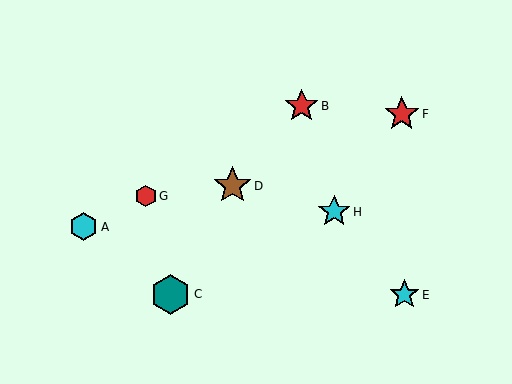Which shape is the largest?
The teal hexagon (labeled C) is the largest.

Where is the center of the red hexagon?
The center of the red hexagon is at (146, 196).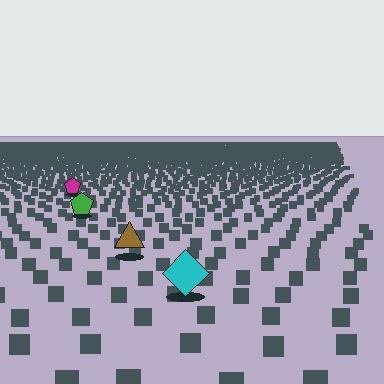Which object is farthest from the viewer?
The magenta pentagon is farthest from the viewer. It appears smaller and the ground texture around it is denser.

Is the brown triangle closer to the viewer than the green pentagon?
Yes. The brown triangle is closer — you can tell from the texture gradient: the ground texture is coarser near it.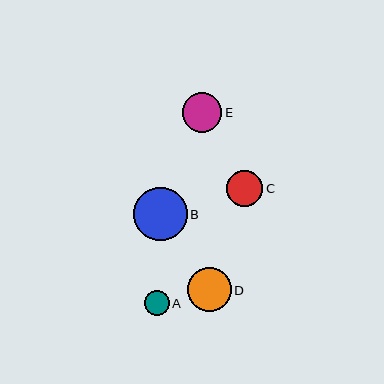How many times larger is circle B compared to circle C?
Circle B is approximately 1.5 times the size of circle C.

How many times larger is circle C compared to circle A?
Circle C is approximately 1.5 times the size of circle A.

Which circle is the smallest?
Circle A is the smallest with a size of approximately 25 pixels.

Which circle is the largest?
Circle B is the largest with a size of approximately 53 pixels.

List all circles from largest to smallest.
From largest to smallest: B, D, E, C, A.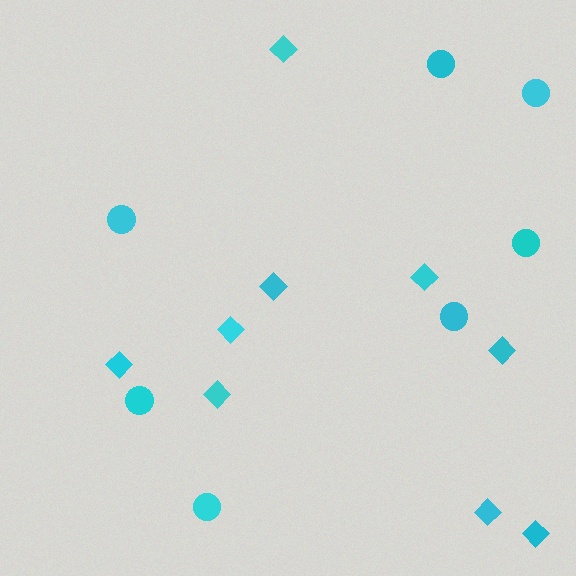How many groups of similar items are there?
There are 2 groups: one group of diamonds (9) and one group of circles (7).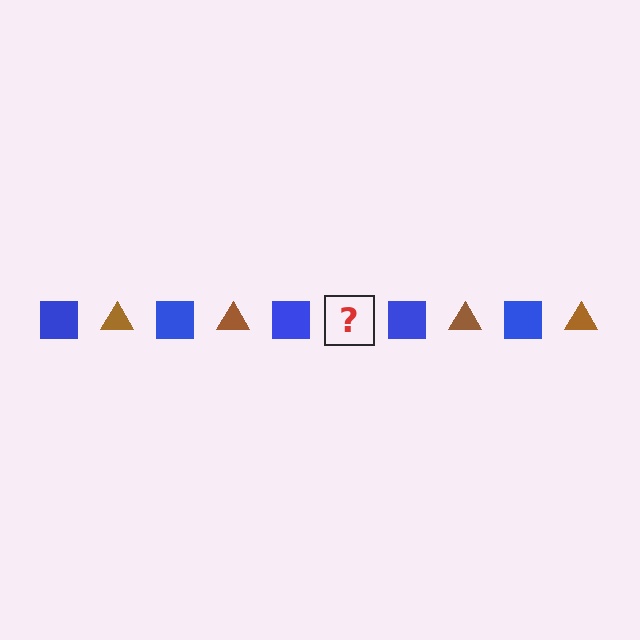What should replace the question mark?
The question mark should be replaced with a brown triangle.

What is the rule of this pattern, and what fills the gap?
The rule is that the pattern alternates between blue square and brown triangle. The gap should be filled with a brown triangle.